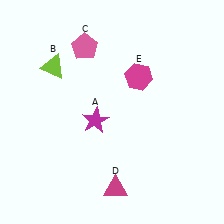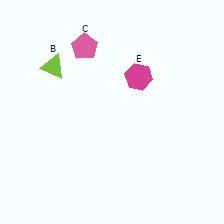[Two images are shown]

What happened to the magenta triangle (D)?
The magenta triangle (D) was removed in Image 2. It was in the bottom-right area of Image 1.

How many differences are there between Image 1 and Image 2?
There are 2 differences between the two images.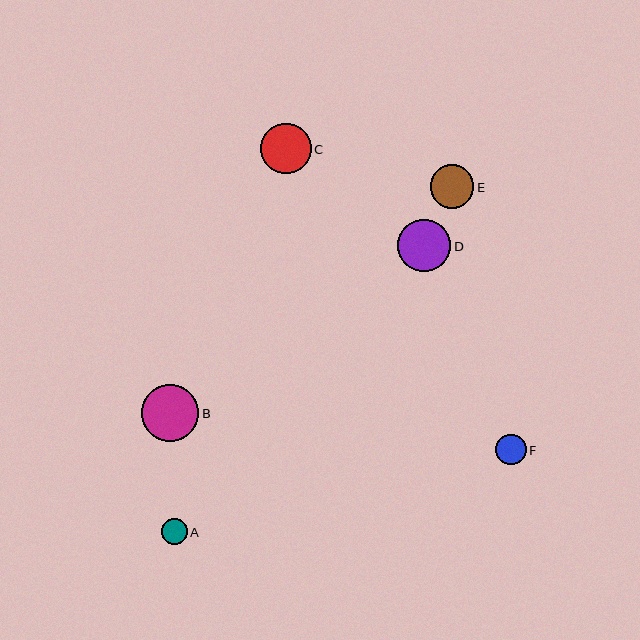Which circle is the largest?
Circle B is the largest with a size of approximately 57 pixels.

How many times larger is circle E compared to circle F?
Circle E is approximately 1.4 times the size of circle F.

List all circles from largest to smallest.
From largest to smallest: B, D, C, E, F, A.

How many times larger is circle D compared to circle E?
Circle D is approximately 1.2 times the size of circle E.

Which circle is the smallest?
Circle A is the smallest with a size of approximately 26 pixels.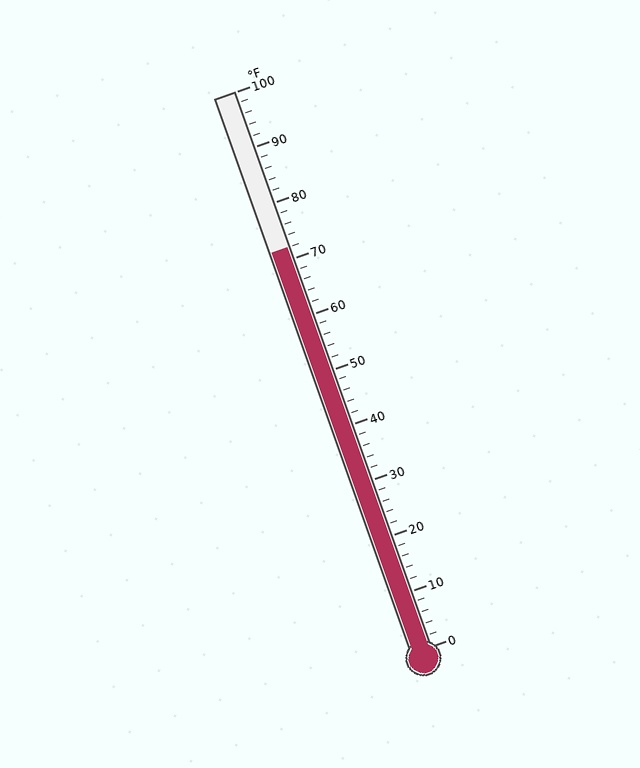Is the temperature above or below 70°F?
The temperature is above 70°F.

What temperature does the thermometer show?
The thermometer shows approximately 72°F.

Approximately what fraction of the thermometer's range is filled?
The thermometer is filled to approximately 70% of its range.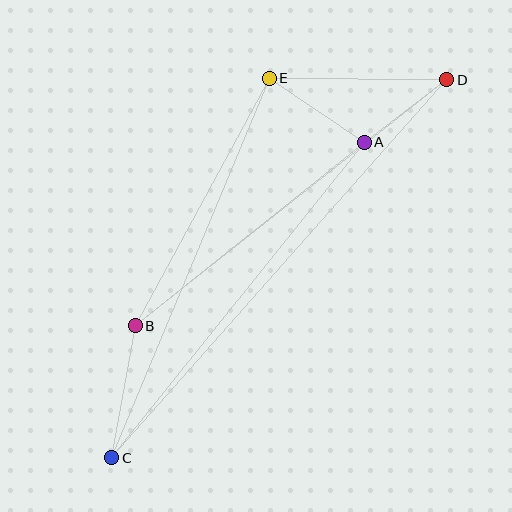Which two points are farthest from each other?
Points C and D are farthest from each other.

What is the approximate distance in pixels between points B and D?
The distance between B and D is approximately 397 pixels.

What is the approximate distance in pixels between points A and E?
The distance between A and E is approximately 114 pixels.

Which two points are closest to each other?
Points A and D are closest to each other.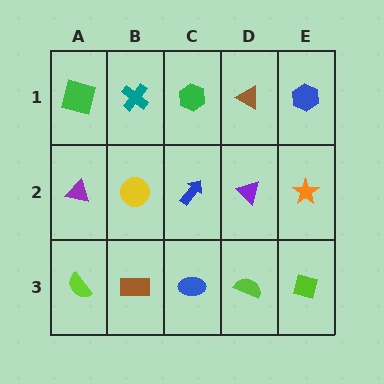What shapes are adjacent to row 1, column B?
A yellow circle (row 2, column B), a green square (row 1, column A), a green hexagon (row 1, column C).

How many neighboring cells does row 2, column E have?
3.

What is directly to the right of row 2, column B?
A blue arrow.